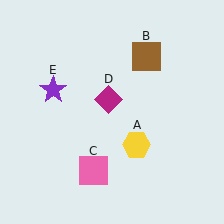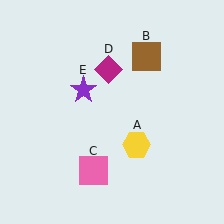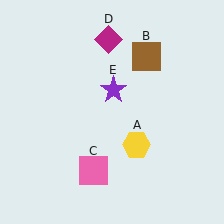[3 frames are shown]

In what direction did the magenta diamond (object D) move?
The magenta diamond (object D) moved up.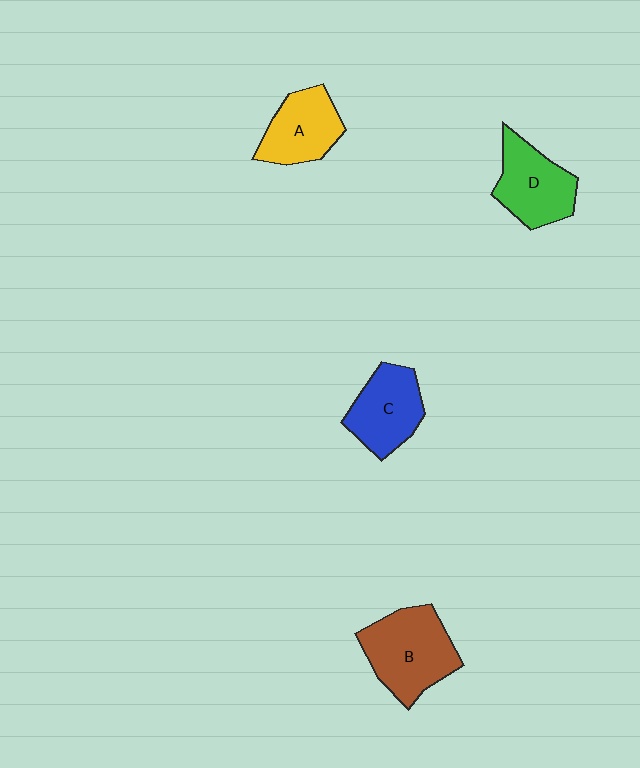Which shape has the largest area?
Shape B (brown).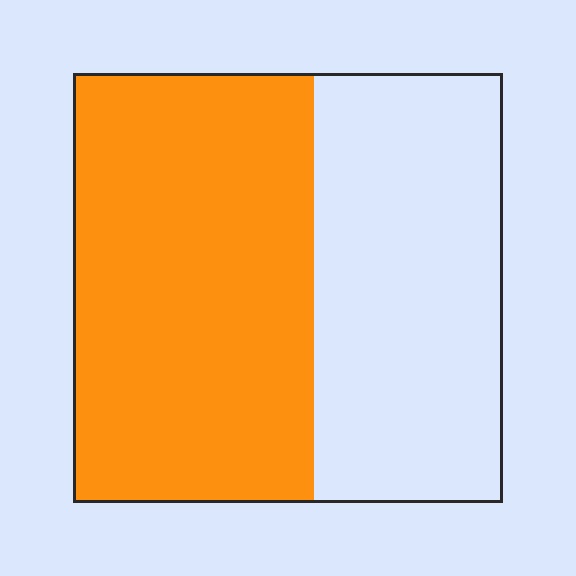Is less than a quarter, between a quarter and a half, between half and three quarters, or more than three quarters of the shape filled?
Between half and three quarters.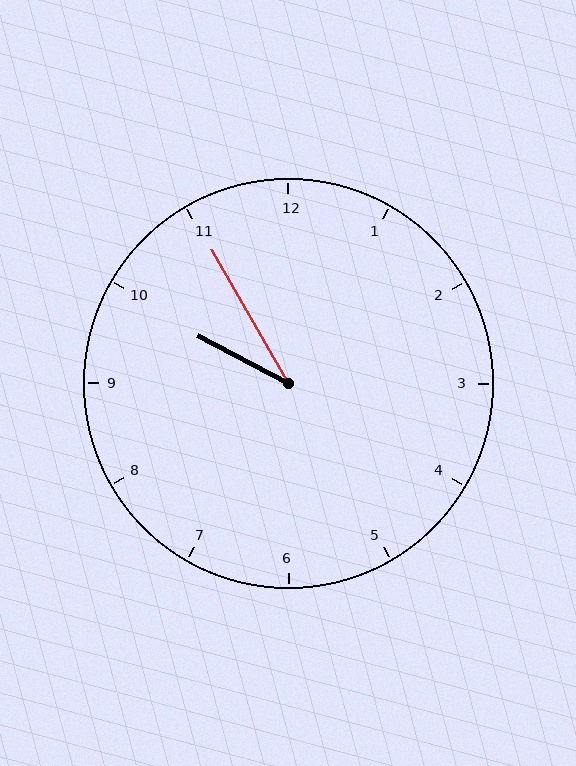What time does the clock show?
9:55.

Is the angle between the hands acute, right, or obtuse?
It is acute.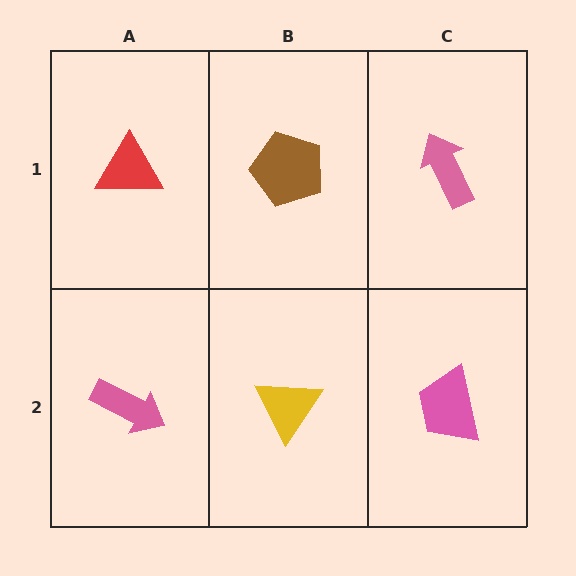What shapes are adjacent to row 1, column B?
A yellow triangle (row 2, column B), a red triangle (row 1, column A), a pink arrow (row 1, column C).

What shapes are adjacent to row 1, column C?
A pink trapezoid (row 2, column C), a brown pentagon (row 1, column B).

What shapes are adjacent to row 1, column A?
A pink arrow (row 2, column A), a brown pentagon (row 1, column B).